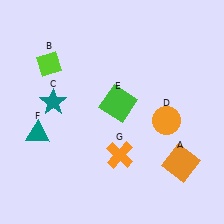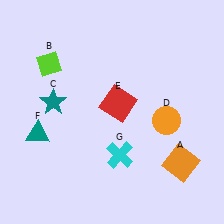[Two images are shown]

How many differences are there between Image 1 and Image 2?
There are 2 differences between the two images.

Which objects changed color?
E changed from green to red. G changed from orange to cyan.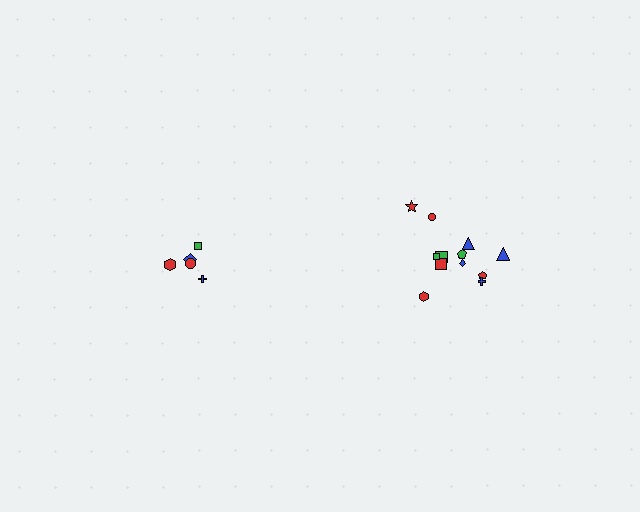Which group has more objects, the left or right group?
The right group.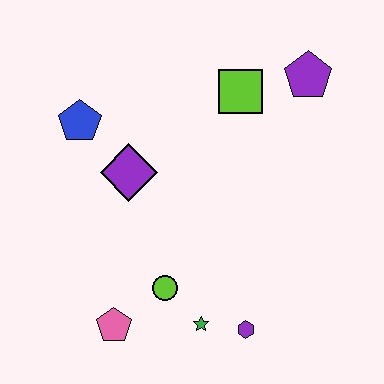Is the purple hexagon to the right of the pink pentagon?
Yes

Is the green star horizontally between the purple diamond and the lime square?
Yes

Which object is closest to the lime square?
The purple pentagon is closest to the lime square.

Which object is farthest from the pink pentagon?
The purple pentagon is farthest from the pink pentagon.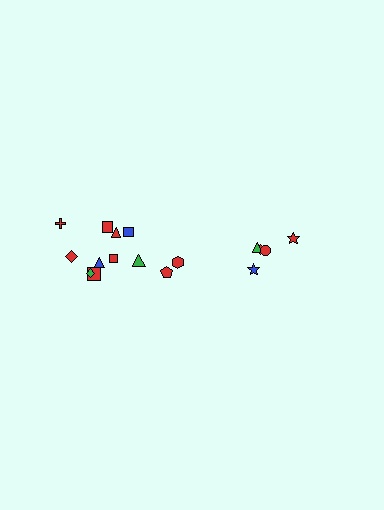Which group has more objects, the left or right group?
The left group.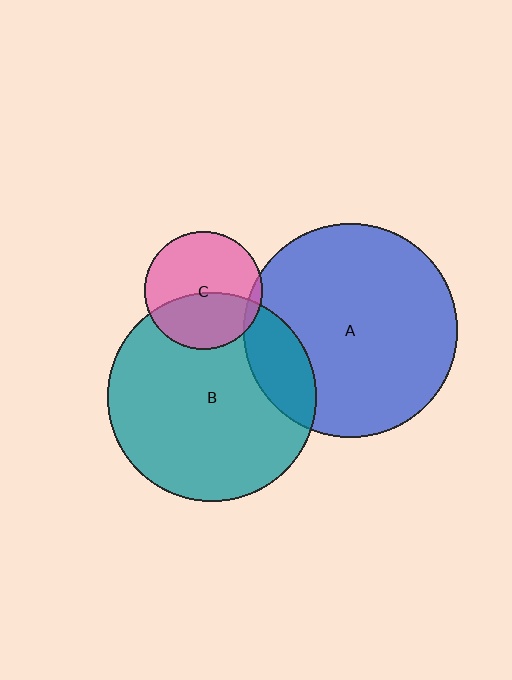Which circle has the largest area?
Circle A (blue).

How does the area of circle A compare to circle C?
Approximately 3.3 times.